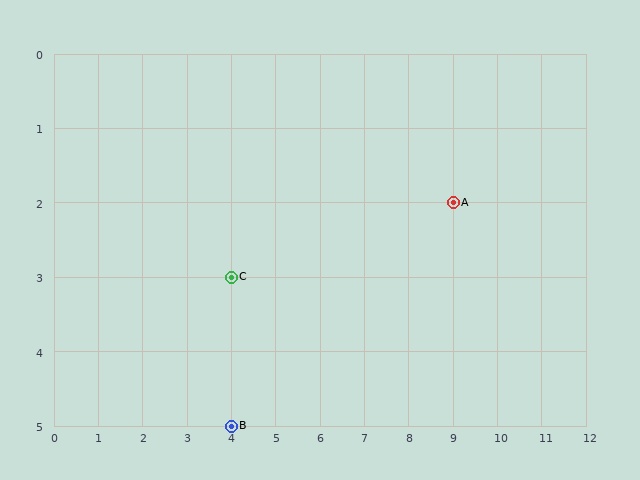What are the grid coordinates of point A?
Point A is at grid coordinates (9, 2).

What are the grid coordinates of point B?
Point B is at grid coordinates (4, 5).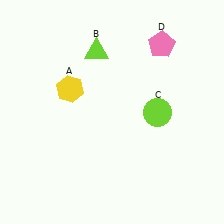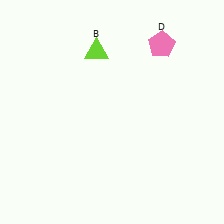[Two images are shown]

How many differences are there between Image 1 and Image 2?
There are 2 differences between the two images.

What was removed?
The lime circle (C), the yellow hexagon (A) were removed in Image 2.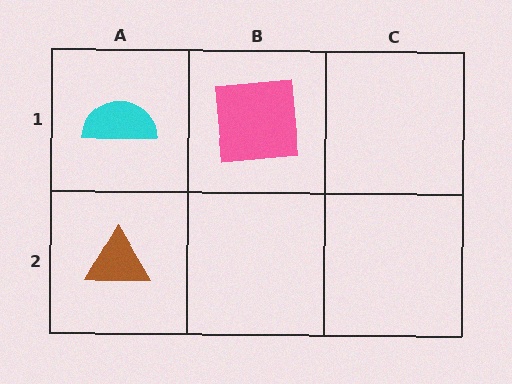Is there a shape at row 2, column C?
No, that cell is empty.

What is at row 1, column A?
A cyan semicircle.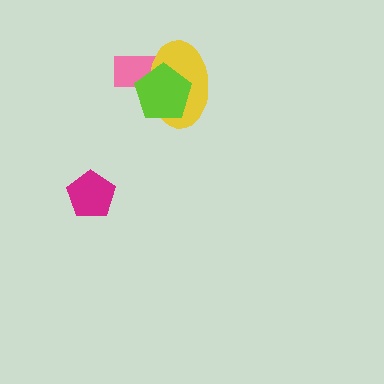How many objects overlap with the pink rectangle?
2 objects overlap with the pink rectangle.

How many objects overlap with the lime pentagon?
2 objects overlap with the lime pentagon.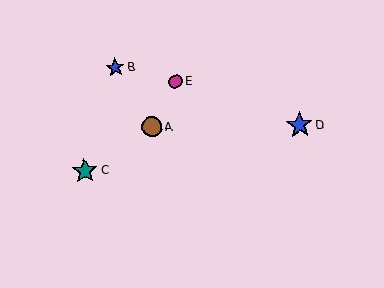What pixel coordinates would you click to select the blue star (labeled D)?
Click at (300, 125) to select the blue star D.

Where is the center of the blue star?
The center of the blue star is at (115, 67).